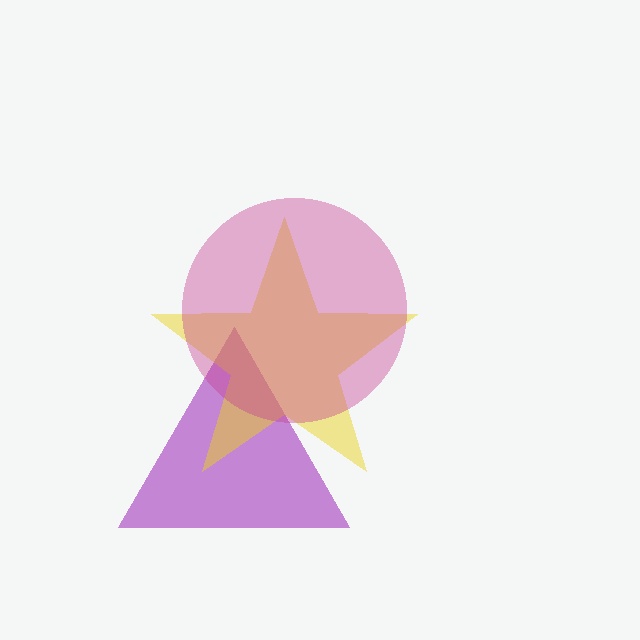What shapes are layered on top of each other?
The layered shapes are: a purple triangle, a yellow star, a magenta circle.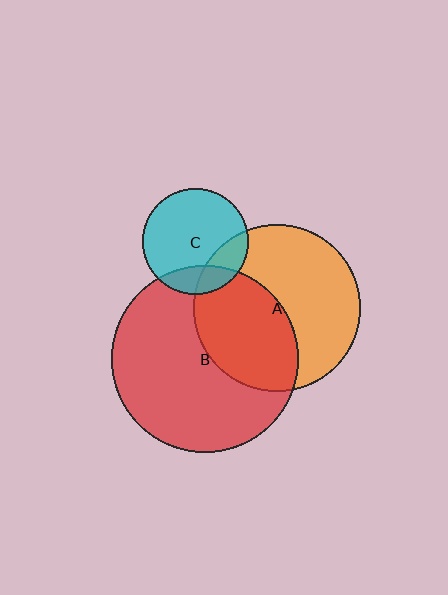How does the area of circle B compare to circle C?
Approximately 3.2 times.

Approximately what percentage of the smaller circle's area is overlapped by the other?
Approximately 20%.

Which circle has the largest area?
Circle B (red).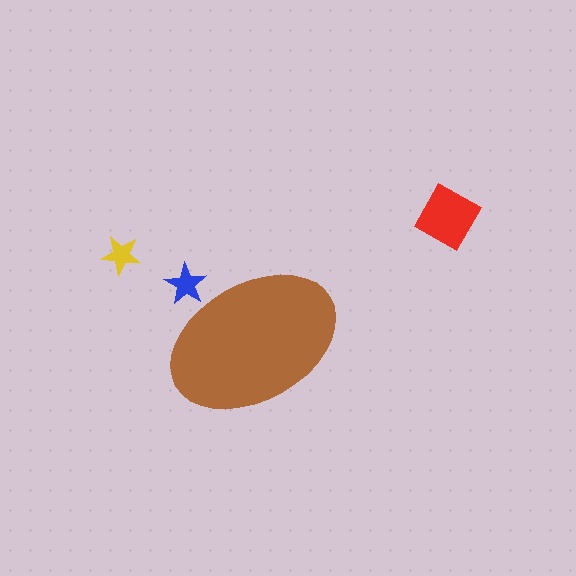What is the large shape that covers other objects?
A brown ellipse.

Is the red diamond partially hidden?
No, the red diamond is fully visible.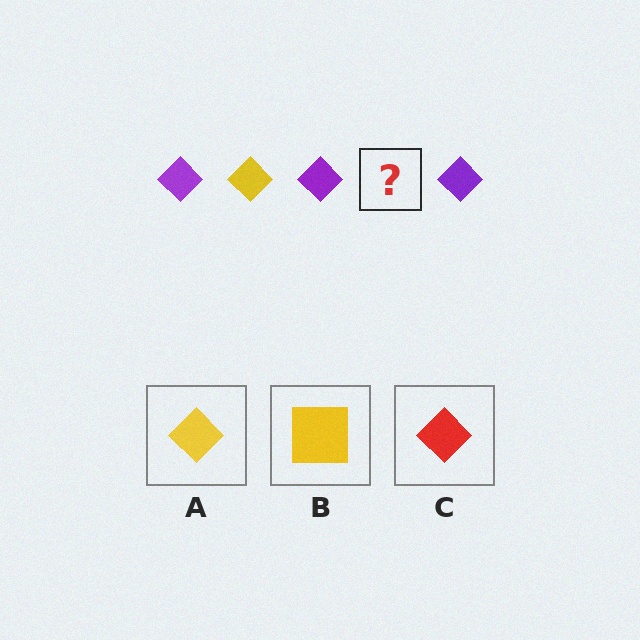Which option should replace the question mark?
Option A.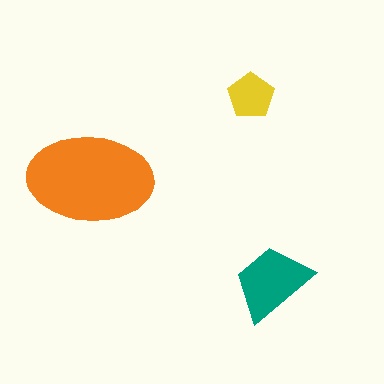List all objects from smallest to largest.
The yellow pentagon, the teal trapezoid, the orange ellipse.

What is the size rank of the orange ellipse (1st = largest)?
1st.